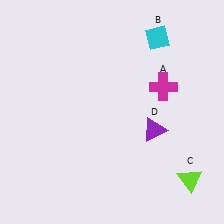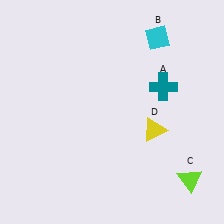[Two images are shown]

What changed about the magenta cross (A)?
In Image 1, A is magenta. In Image 2, it changed to teal.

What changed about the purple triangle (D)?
In Image 1, D is purple. In Image 2, it changed to yellow.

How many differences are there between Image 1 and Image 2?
There are 2 differences between the two images.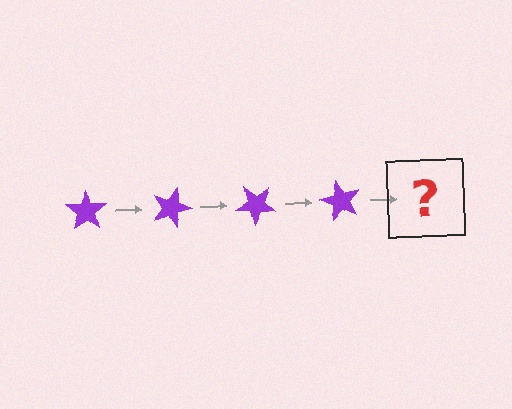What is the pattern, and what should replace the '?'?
The pattern is that the star rotates 20 degrees each step. The '?' should be a purple star rotated 80 degrees.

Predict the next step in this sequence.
The next step is a purple star rotated 80 degrees.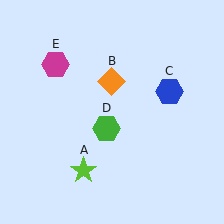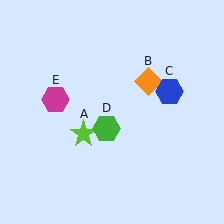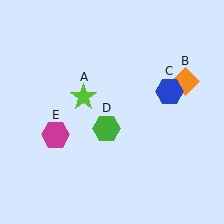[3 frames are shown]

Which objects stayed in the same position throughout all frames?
Blue hexagon (object C) and green hexagon (object D) remained stationary.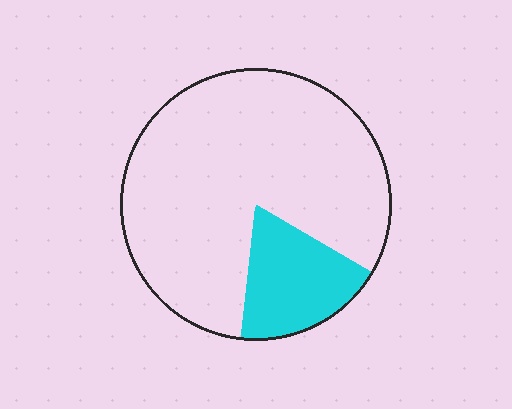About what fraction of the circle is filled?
About one fifth (1/5).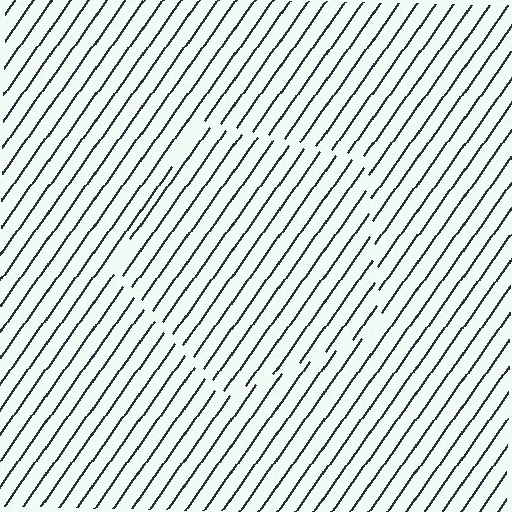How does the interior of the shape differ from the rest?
The interior of the shape contains the same grating, shifted by half a period — the contour is defined by the phase discontinuity where line-ends from the inner and outer gratings abut.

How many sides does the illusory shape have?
5 sides — the line-ends trace a pentagon.